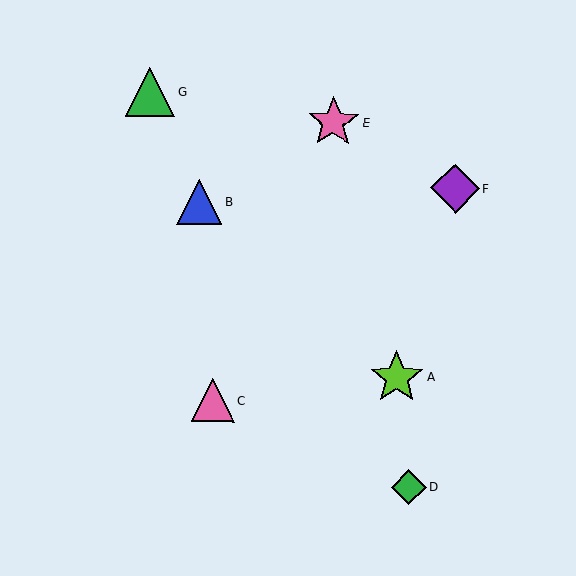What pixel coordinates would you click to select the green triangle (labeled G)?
Click at (150, 92) to select the green triangle G.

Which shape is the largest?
The lime star (labeled A) is the largest.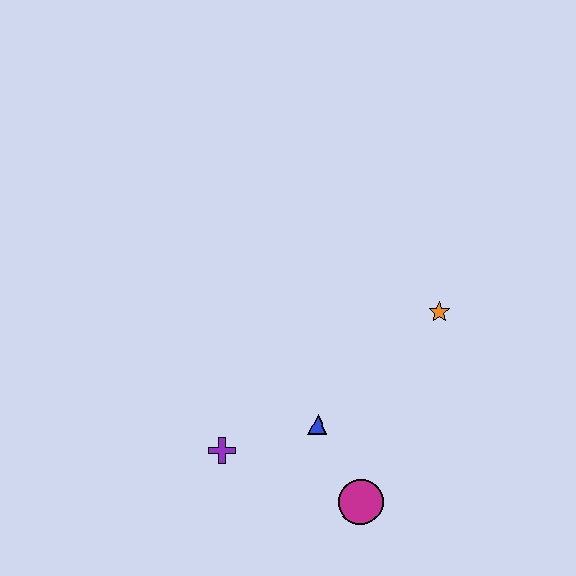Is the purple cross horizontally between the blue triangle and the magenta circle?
No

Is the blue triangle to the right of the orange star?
No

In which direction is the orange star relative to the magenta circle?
The orange star is above the magenta circle.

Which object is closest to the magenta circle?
The blue triangle is closest to the magenta circle.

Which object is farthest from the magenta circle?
The orange star is farthest from the magenta circle.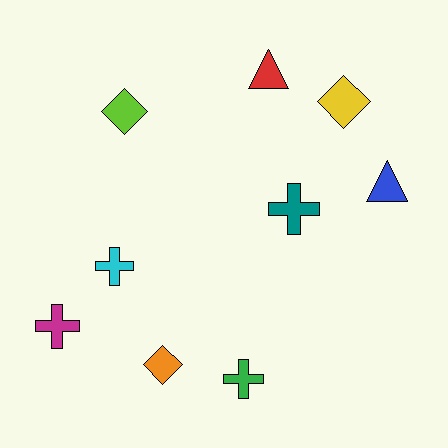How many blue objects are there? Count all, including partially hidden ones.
There is 1 blue object.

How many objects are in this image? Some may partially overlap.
There are 9 objects.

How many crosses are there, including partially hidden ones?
There are 4 crosses.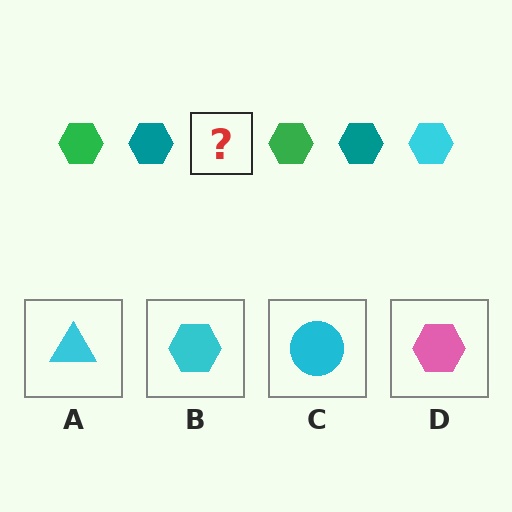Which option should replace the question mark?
Option B.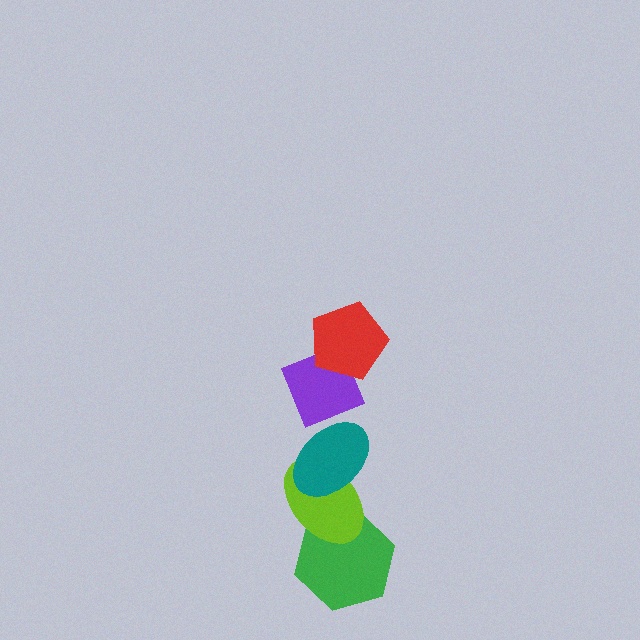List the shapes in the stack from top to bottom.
From top to bottom: the red pentagon, the purple diamond, the teal ellipse, the lime ellipse, the green hexagon.